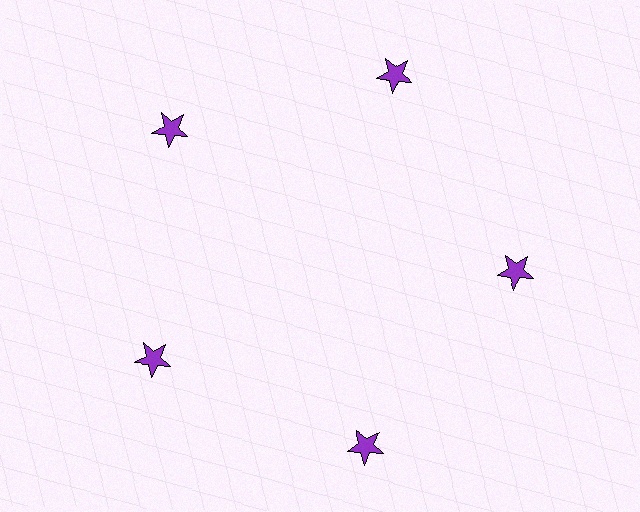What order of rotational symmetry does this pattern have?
This pattern has 5-fold rotational symmetry.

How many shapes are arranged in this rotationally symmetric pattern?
There are 5 shapes, arranged in 5 groups of 1.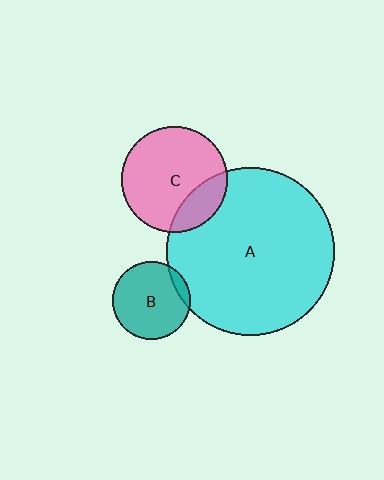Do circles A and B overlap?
Yes.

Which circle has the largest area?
Circle A (cyan).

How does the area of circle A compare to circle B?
Approximately 4.6 times.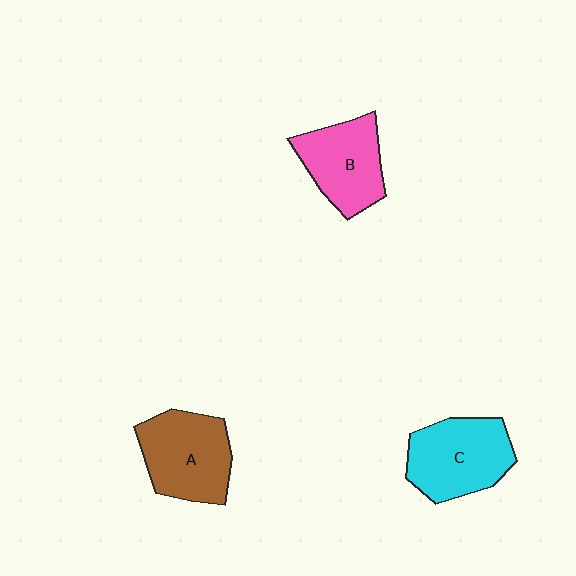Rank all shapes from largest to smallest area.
From largest to smallest: C (cyan), A (brown), B (pink).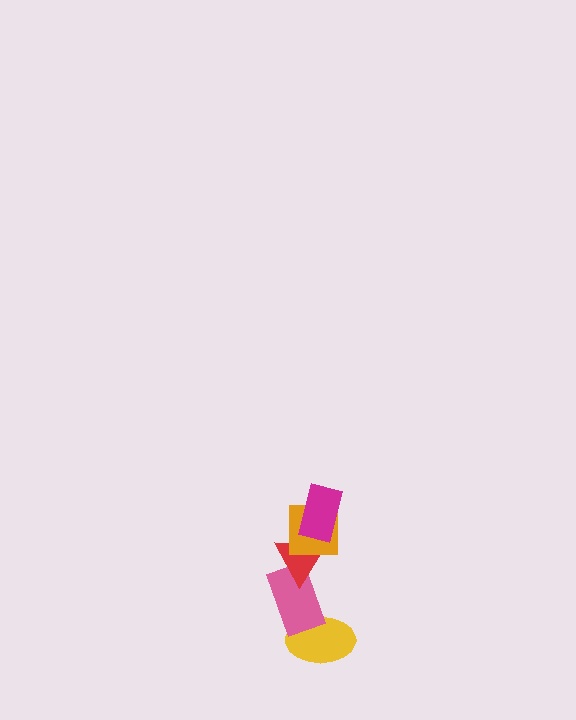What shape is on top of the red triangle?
The orange square is on top of the red triangle.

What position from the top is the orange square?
The orange square is 2nd from the top.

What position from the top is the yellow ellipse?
The yellow ellipse is 5th from the top.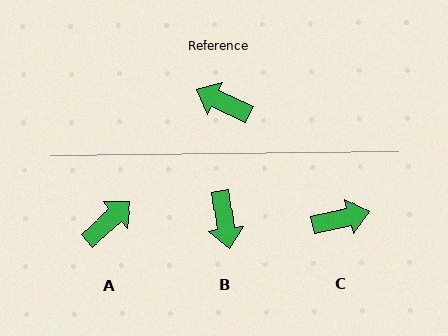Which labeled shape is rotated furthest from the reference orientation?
C, about 143 degrees away.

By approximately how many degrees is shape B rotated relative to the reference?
Approximately 123 degrees counter-clockwise.